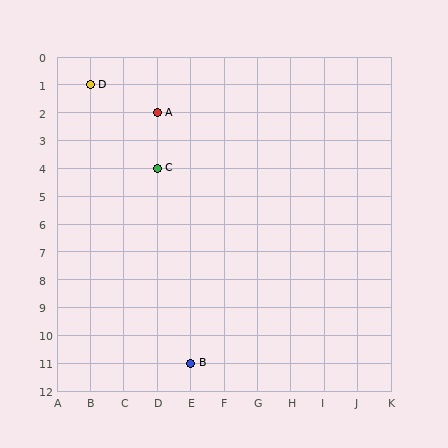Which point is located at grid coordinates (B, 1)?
Point D is at (B, 1).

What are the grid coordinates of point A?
Point A is at grid coordinates (D, 2).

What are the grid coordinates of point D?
Point D is at grid coordinates (B, 1).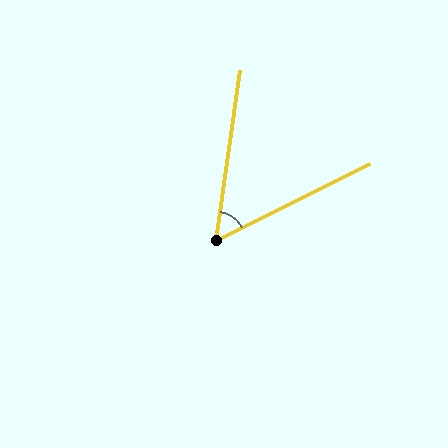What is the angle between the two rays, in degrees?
Approximately 56 degrees.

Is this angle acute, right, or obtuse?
It is acute.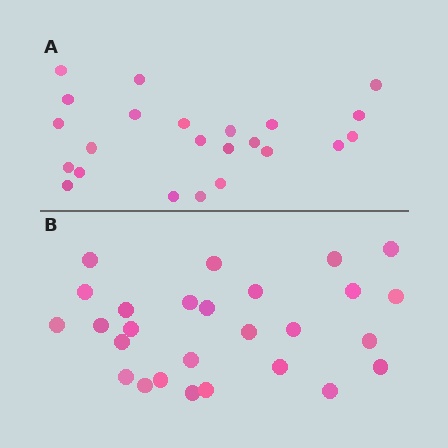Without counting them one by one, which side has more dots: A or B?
Region B (the bottom region) has more dots.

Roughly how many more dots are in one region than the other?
Region B has about 4 more dots than region A.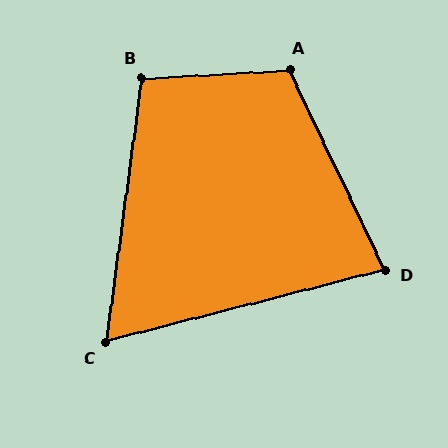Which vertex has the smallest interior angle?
C, at approximately 68 degrees.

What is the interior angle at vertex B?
Approximately 101 degrees (obtuse).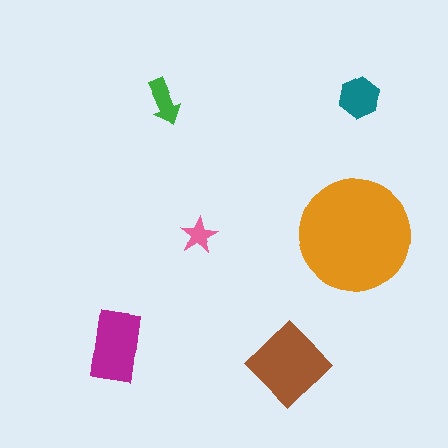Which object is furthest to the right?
The teal hexagon is rightmost.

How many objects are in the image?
There are 6 objects in the image.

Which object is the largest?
The orange circle.